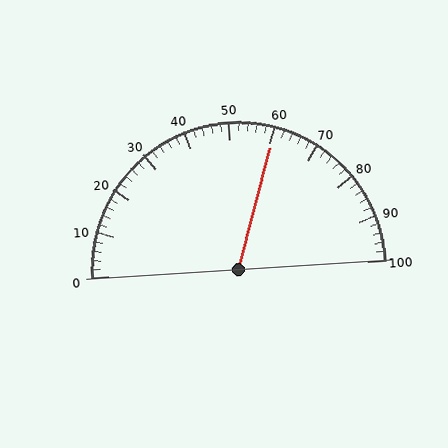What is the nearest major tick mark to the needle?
The nearest major tick mark is 60.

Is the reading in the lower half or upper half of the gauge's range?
The reading is in the upper half of the range (0 to 100).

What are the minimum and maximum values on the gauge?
The gauge ranges from 0 to 100.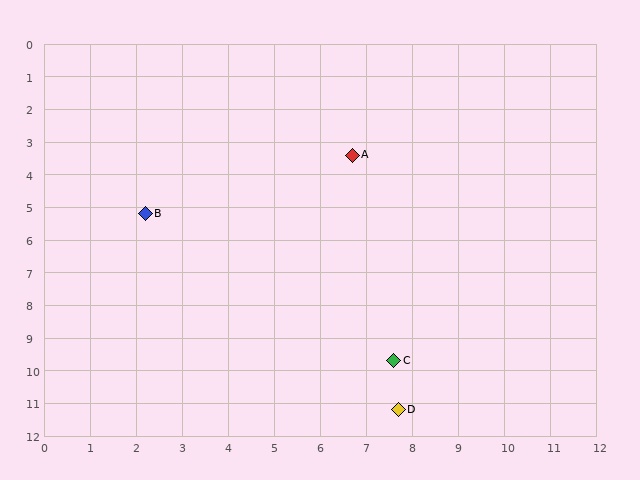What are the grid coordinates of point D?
Point D is at approximately (7.7, 11.2).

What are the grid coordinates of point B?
Point B is at approximately (2.2, 5.2).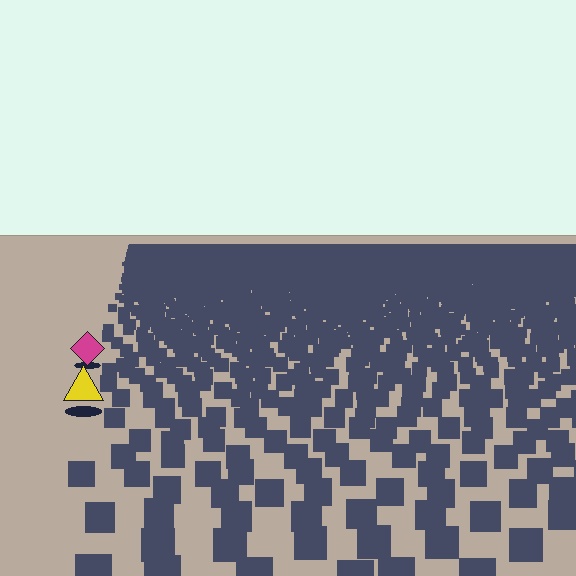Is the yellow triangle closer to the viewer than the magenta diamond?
Yes. The yellow triangle is closer — you can tell from the texture gradient: the ground texture is coarser near it.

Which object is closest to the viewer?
The yellow triangle is closest. The texture marks near it are larger and more spread out.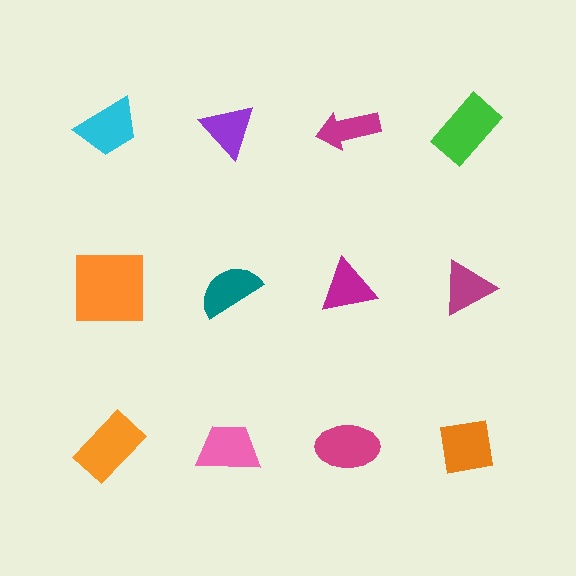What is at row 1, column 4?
A green rectangle.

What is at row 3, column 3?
A magenta ellipse.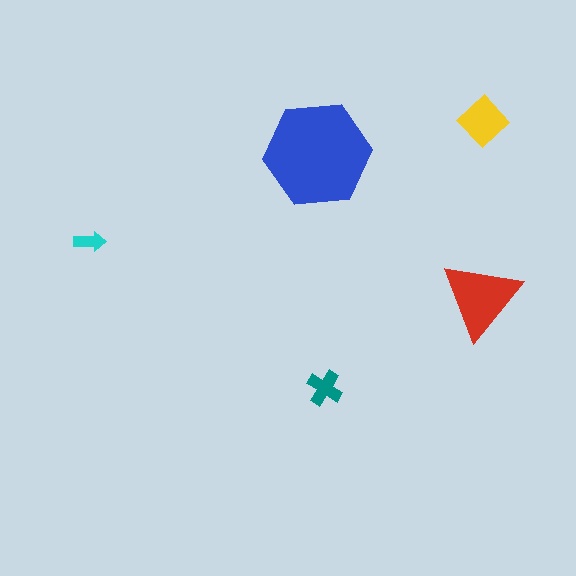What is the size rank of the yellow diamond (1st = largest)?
3rd.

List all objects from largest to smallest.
The blue hexagon, the red triangle, the yellow diamond, the teal cross, the cyan arrow.